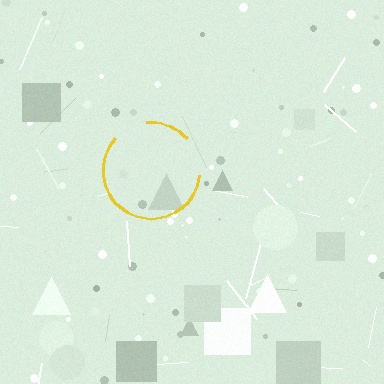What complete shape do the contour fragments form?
The contour fragments form a circle.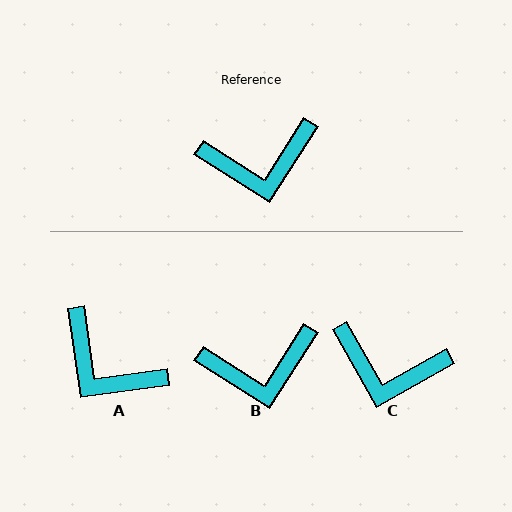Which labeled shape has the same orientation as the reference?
B.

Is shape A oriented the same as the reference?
No, it is off by about 50 degrees.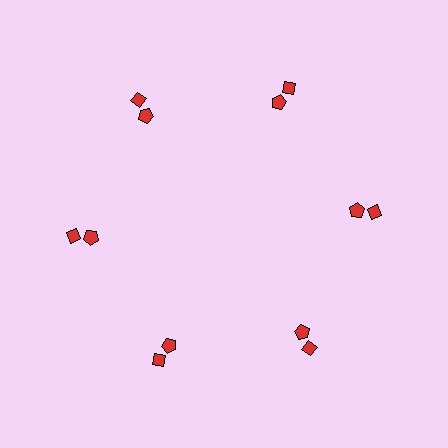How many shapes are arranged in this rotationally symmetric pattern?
There are 12 shapes, arranged in 6 groups of 2.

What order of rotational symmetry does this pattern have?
This pattern has 6-fold rotational symmetry.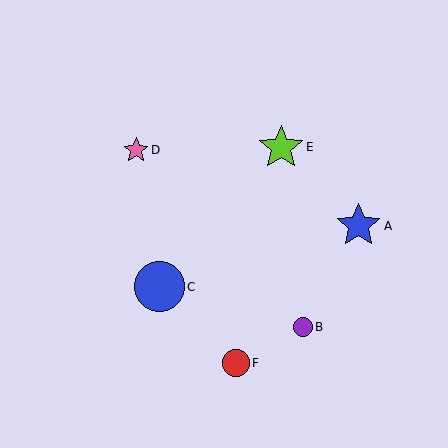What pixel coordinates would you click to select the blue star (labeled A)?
Click at (359, 226) to select the blue star A.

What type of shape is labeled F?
Shape F is a red circle.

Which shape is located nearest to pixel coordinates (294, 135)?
The lime star (labeled E) at (281, 147) is nearest to that location.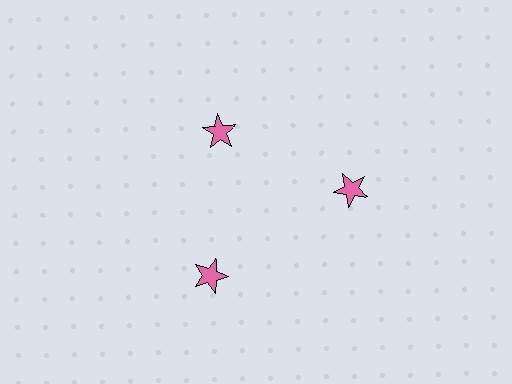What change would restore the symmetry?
The symmetry would be restored by moving it outward, back onto the ring so that all 3 stars sit at equal angles and equal distance from the center.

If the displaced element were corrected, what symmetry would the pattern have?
It would have 3-fold rotational symmetry — the pattern would map onto itself every 120 degrees.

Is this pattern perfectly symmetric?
No. The 3 pink stars are arranged in a ring, but one element near the 11 o'clock position is pulled inward toward the center, breaking the 3-fold rotational symmetry.